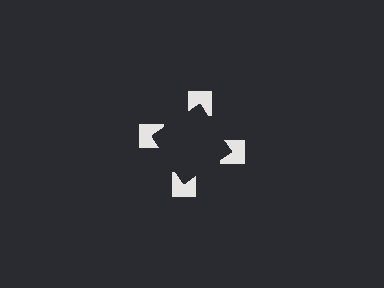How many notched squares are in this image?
There are 4 — one at each vertex of the illusory square.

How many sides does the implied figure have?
4 sides.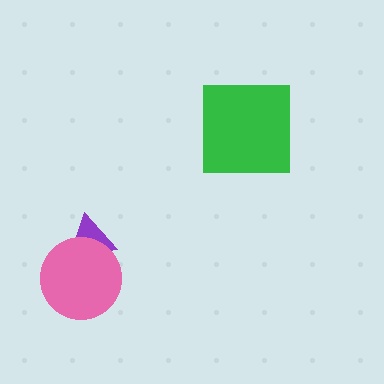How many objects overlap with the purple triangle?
1 object overlaps with the purple triangle.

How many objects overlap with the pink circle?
1 object overlaps with the pink circle.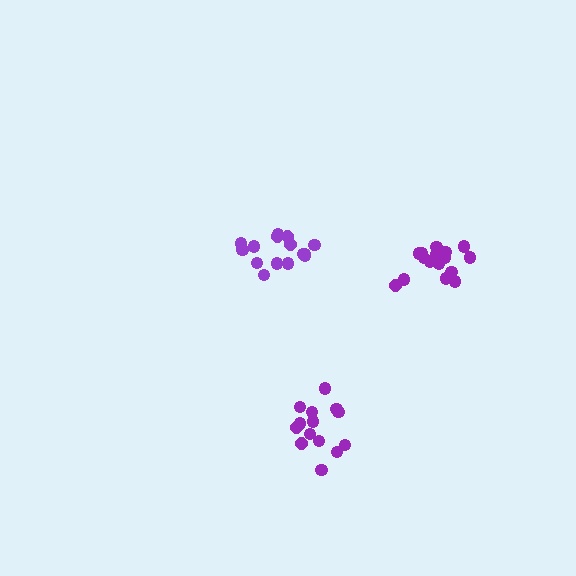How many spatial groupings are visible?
There are 3 spatial groupings.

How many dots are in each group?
Group 1: 15 dots, Group 2: 14 dots, Group 3: 16 dots (45 total).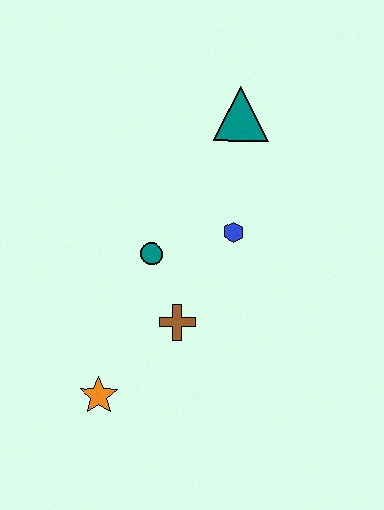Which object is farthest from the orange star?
The teal triangle is farthest from the orange star.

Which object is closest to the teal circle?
The brown cross is closest to the teal circle.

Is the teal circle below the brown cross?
No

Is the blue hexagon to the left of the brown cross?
No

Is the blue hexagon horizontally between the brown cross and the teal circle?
No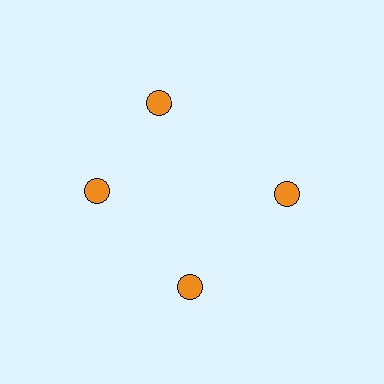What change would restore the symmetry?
The symmetry would be restored by rotating it back into even spacing with its neighbors so that all 4 circles sit at equal angles and equal distance from the center.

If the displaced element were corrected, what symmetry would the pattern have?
It would have 4-fold rotational symmetry — the pattern would map onto itself every 90 degrees.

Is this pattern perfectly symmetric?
No. The 4 orange circles are arranged in a ring, but one element near the 12 o'clock position is rotated out of alignment along the ring, breaking the 4-fold rotational symmetry.